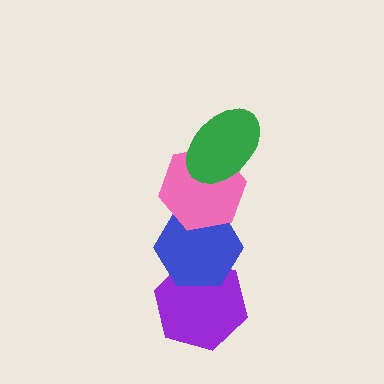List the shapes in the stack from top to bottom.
From top to bottom: the green ellipse, the pink hexagon, the blue hexagon, the purple hexagon.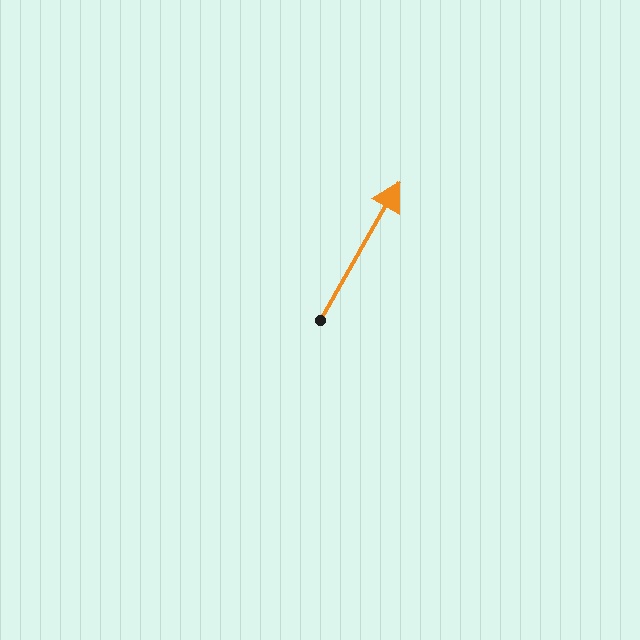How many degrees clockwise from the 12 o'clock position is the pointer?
Approximately 30 degrees.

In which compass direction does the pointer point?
Northeast.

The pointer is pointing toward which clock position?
Roughly 1 o'clock.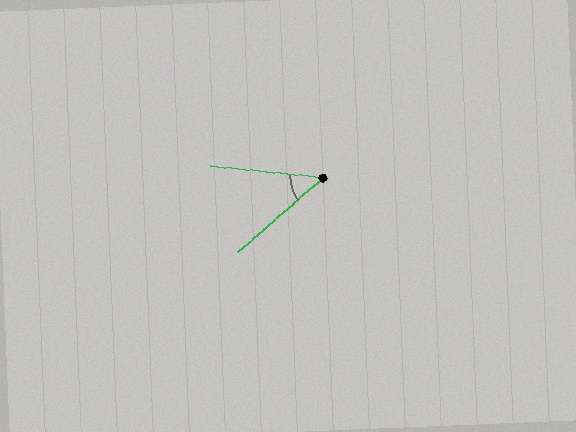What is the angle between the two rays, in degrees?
Approximately 47 degrees.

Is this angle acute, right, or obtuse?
It is acute.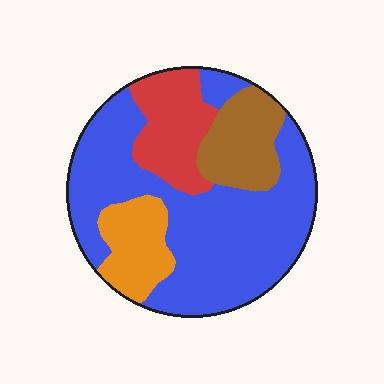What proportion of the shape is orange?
Orange takes up about one eighth (1/8) of the shape.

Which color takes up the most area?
Blue, at roughly 60%.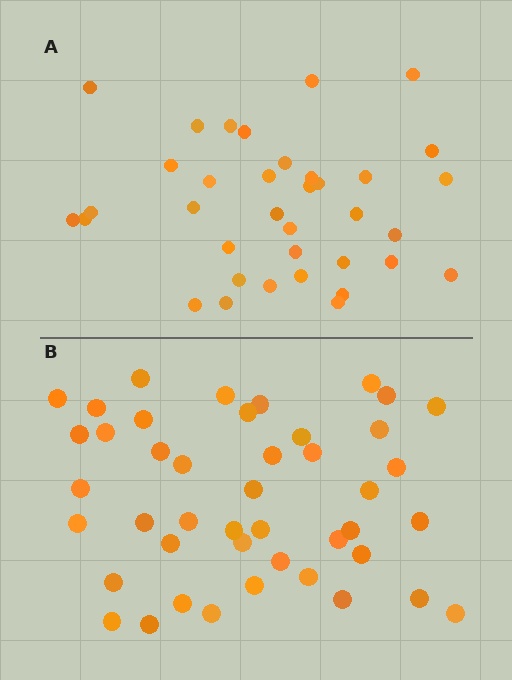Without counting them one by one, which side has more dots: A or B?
Region B (the bottom region) has more dots.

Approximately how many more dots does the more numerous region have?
Region B has roughly 8 or so more dots than region A.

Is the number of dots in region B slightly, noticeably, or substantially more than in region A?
Region B has only slightly more — the two regions are fairly close. The ratio is roughly 1.2 to 1.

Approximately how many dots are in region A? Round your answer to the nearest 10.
About 40 dots. (The exact count is 36, which rounds to 40.)